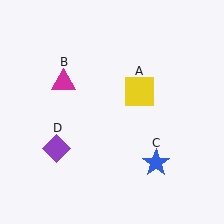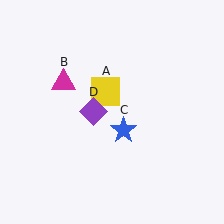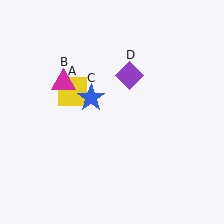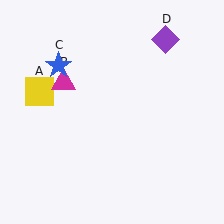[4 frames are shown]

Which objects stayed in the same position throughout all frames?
Magenta triangle (object B) remained stationary.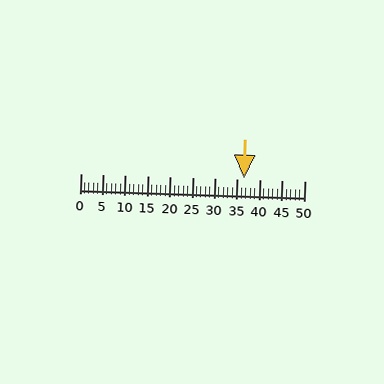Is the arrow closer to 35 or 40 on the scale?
The arrow is closer to 35.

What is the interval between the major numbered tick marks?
The major tick marks are spaced 5 units apart.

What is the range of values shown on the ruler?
The ruler shows values from 0 to 50.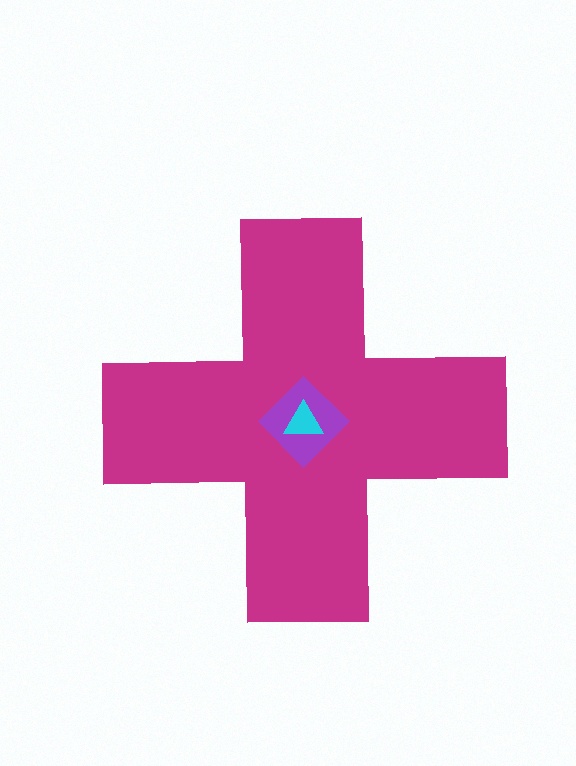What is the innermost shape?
The cyan triangle.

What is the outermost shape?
The magenta cross.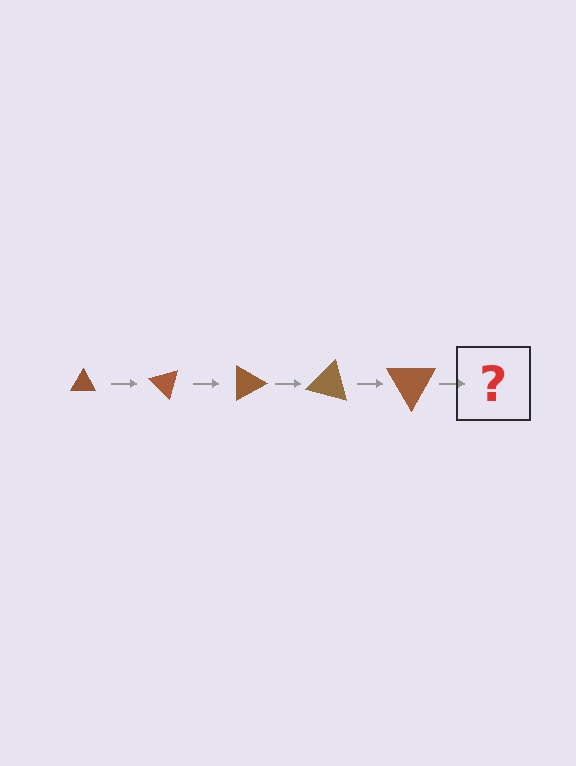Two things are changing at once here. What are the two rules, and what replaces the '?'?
The two rules are that the triangle grows larger each step and it rotates 45 degrees each step. The '?' should be a triangle, larger than the previous one and rotated 225 degrees from the start.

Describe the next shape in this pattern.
It should be a triangle, larger than the previous one and rotated 225 degrees from the start.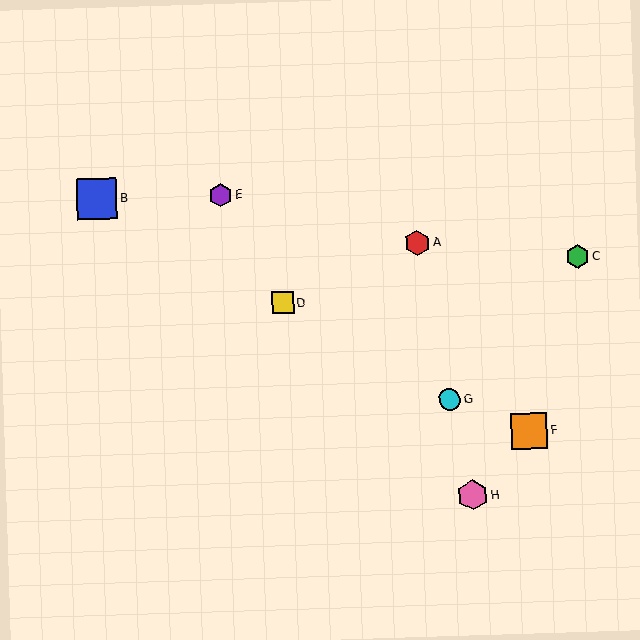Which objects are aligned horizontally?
Objects B, E are aligned horizontally.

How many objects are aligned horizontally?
2 objects (B, E) are aligned horizontally.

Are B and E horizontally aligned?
Yes, both are at y≈199.